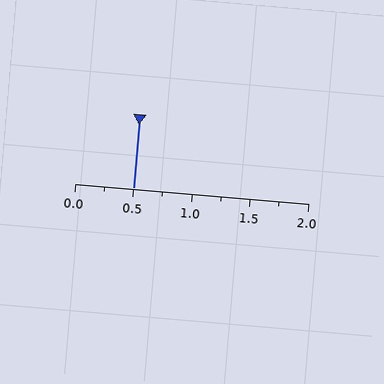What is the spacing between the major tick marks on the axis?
The major ticks are spaced 0.5 apart.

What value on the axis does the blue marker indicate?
The marker indicates approximately 0.5.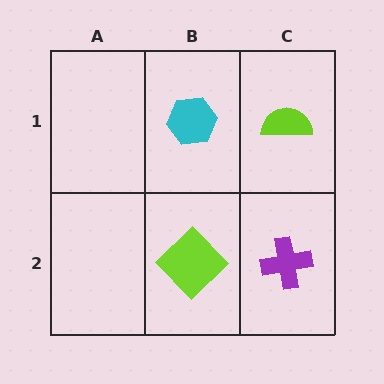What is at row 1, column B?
A cyan hexagon.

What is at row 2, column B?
A lime diamond.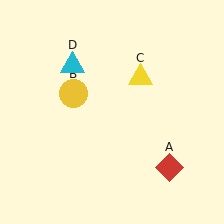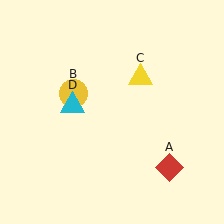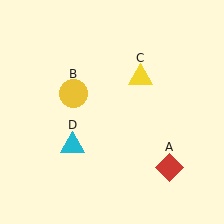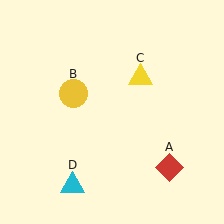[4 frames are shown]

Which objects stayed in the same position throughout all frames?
Red diamond (object A) and yellow circle (object B) and yellow triangle (object C) remained stationary.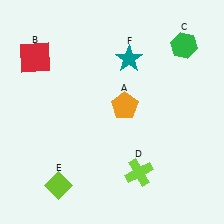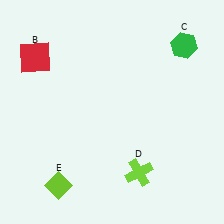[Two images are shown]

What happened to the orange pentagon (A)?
The orange pentagon (A) was removed in Image 2. It was in the top-right area of Image 1.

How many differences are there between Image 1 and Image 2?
There are 2 differences between the two images.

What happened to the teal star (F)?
The teal star (F) was removed in Image 2. It was in the top-right area of Image 1.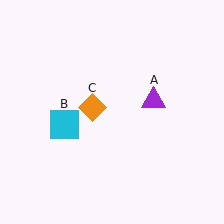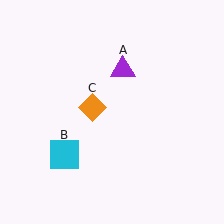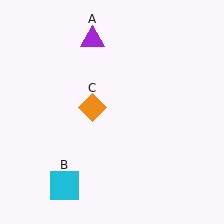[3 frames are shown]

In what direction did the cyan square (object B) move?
The cyan square (object B) moved down.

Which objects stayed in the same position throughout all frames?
Orange diamond (object C) remained stationary.